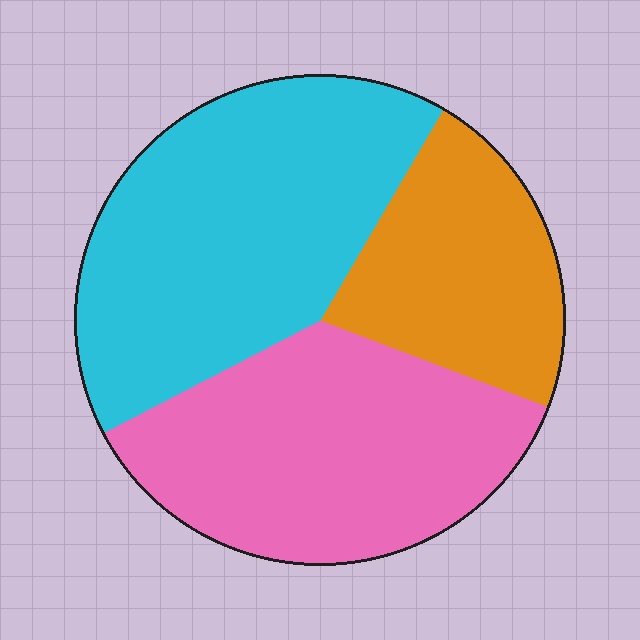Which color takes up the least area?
Orange, at roughly 20%.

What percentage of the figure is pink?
Pink covers around 35% of the figure.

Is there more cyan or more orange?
Cyan.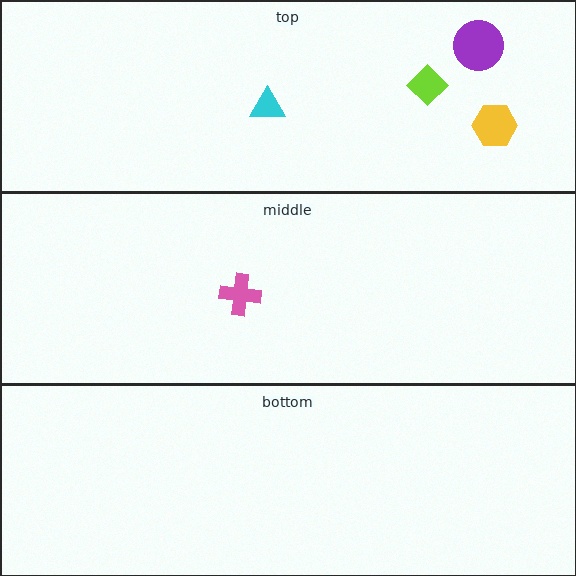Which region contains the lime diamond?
The top region.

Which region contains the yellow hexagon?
The top region.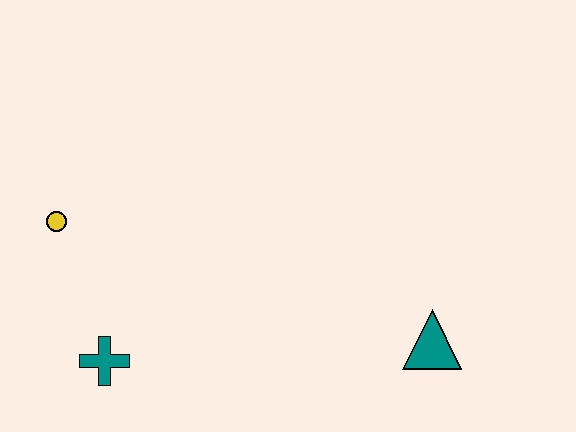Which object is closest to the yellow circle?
The teal cross is closest to the yellow circle.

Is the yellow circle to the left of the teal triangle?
Yes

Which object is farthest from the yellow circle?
The teal triangle is farthest from the yellow circle.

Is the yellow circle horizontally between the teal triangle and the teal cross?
No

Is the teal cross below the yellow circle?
Yes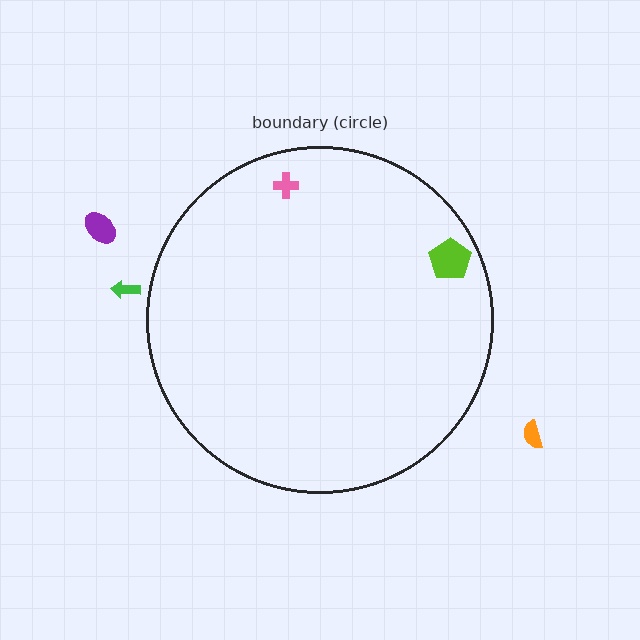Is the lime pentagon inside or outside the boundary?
Inside.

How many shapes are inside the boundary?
2 inside, 3 outside.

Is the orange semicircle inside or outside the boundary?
Outside.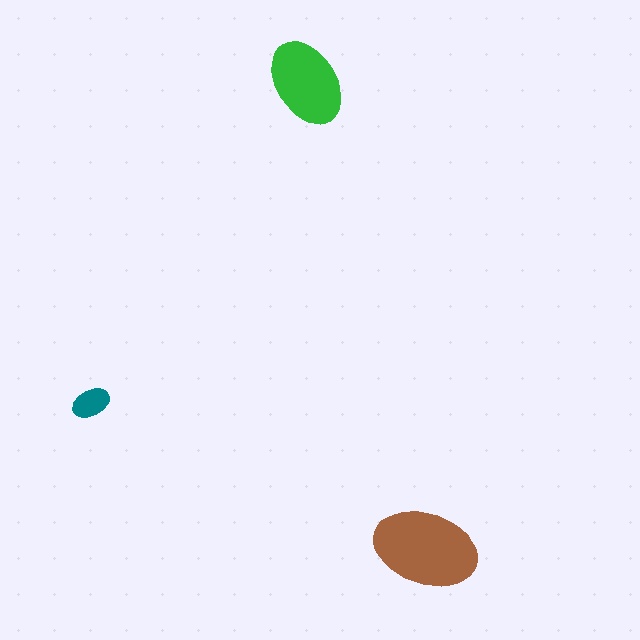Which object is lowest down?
The brown ellipse is bottommost.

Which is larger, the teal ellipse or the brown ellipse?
The brown one.